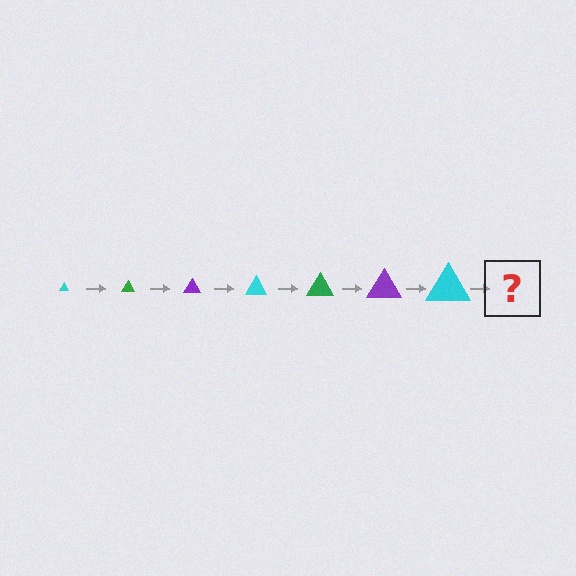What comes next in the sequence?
The next element should be a green triangle, larger than the previous one.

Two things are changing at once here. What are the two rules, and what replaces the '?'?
The two rules are that the triangle grows larger each step and the color cycles through cyan, green, and purple. The '?' should be a green triangle, larger than the previous one.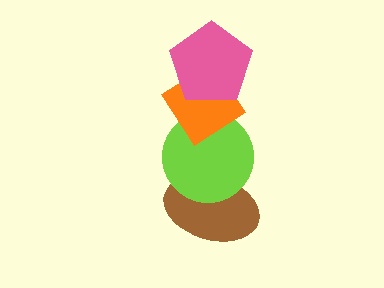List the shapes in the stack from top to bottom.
From top to bottom: the pink pentagon, the orange diamond, the lime circle, the brown ellipse.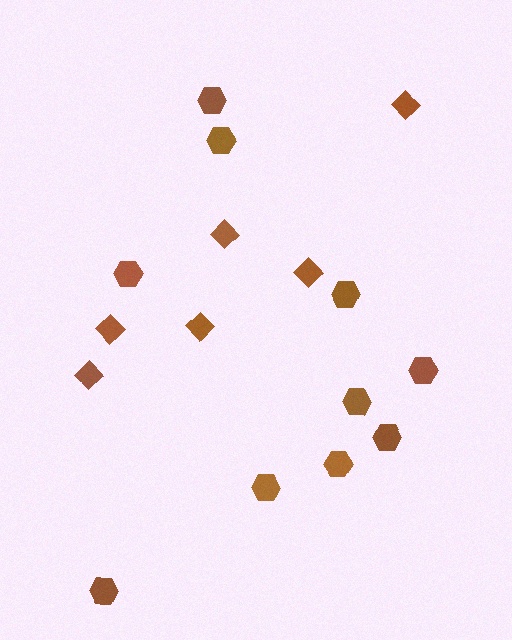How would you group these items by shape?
There are 2 groups: one group of diamonds (6) and one group of hexagons (10).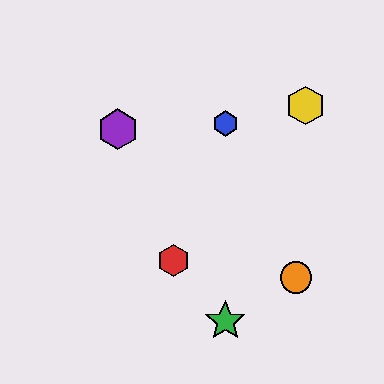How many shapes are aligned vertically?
2 shapes (the blue hexagon, the green star) are aligned vertically.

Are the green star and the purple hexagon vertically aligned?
No, the green star is at x≈225 and the purple hexagon is at x≈118.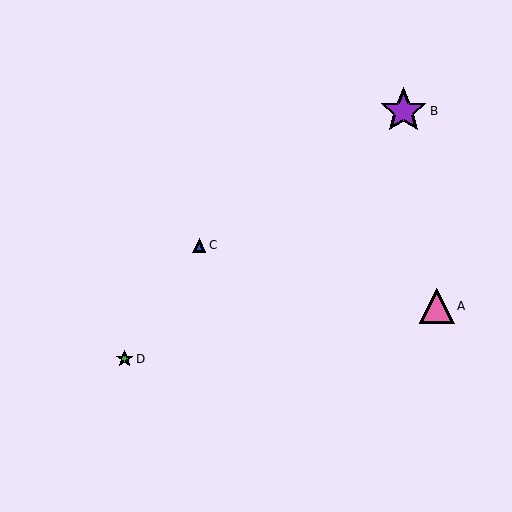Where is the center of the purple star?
The center of the purple star is at (404, 111).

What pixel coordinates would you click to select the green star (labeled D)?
Click at (125, 359) to select the green star D.